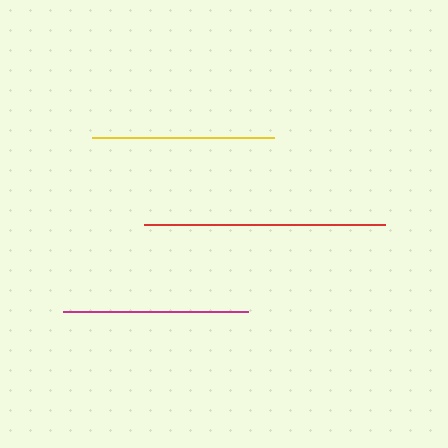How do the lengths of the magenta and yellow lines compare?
The magenta and yellow lines are approximately the same length.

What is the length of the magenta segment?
The magenta segment is approximately 185 pixels long.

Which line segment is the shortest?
The yellow line is the shortest at approximately 182 pixels.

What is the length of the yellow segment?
The yellow segment is approximately 182 pixels long.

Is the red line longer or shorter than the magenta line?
The red line is longer than the magenta line.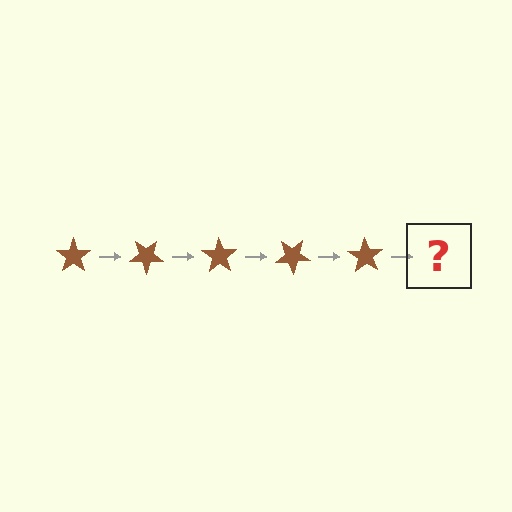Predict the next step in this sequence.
The next step is a brown star rotated 175 degrees.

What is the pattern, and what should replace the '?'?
The pattern is that the star rotates 35 degrees each step. The '?' should be a brown star rotated 175 degrees.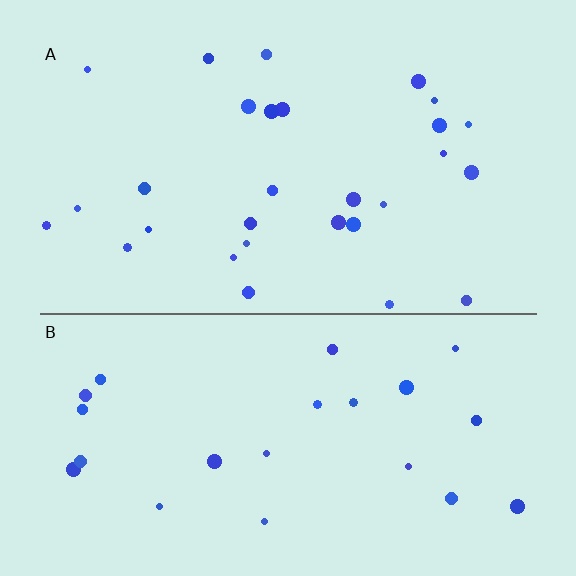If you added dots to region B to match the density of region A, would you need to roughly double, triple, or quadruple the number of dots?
Approximately double.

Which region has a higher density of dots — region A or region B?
A (the top).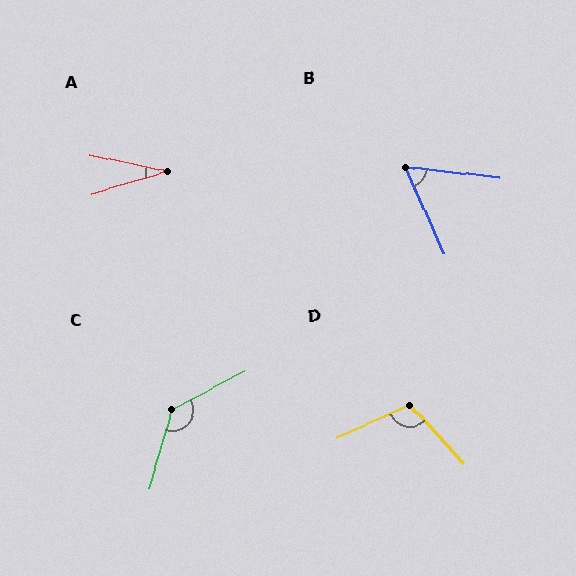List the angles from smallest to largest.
A (29°), B (60°), D (109°), C (135°).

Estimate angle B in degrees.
Approximately 60 degrees.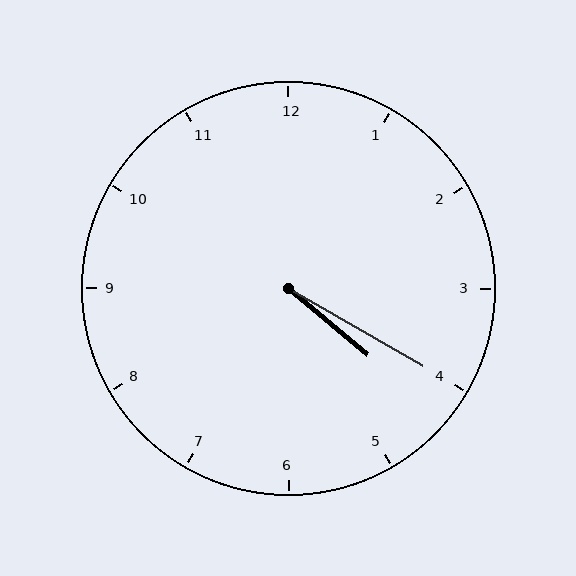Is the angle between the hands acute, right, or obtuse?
It is acute.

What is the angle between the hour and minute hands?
Approximately 10 degrees.